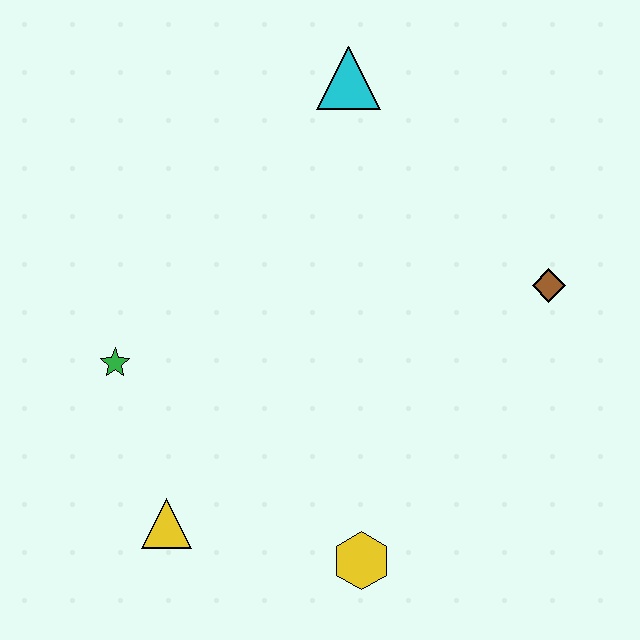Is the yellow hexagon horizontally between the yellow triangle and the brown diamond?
Yes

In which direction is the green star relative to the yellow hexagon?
The green star is to the left of the yellow hexagon.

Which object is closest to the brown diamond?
The cyan triangle is closest to the brown diamond.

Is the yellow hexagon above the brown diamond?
No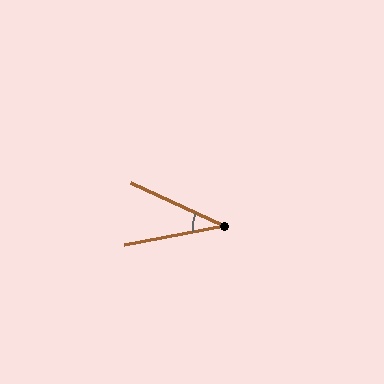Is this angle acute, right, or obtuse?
It is acute.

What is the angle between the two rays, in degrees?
Approximately 36 degrees.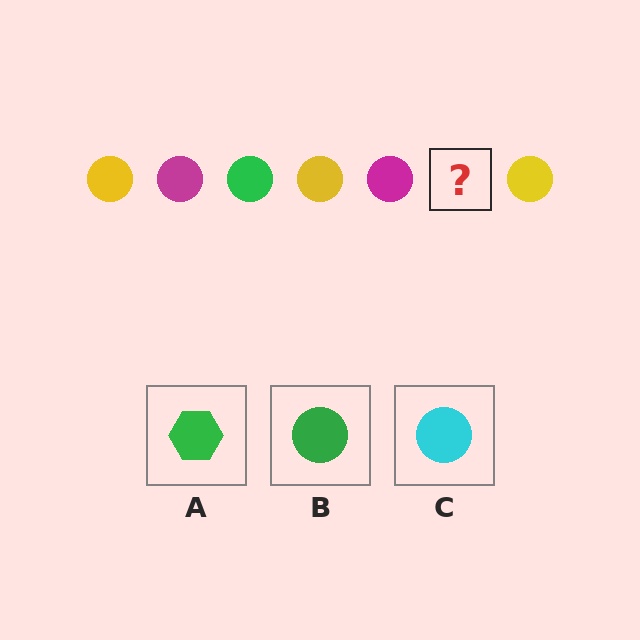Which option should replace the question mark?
Option B.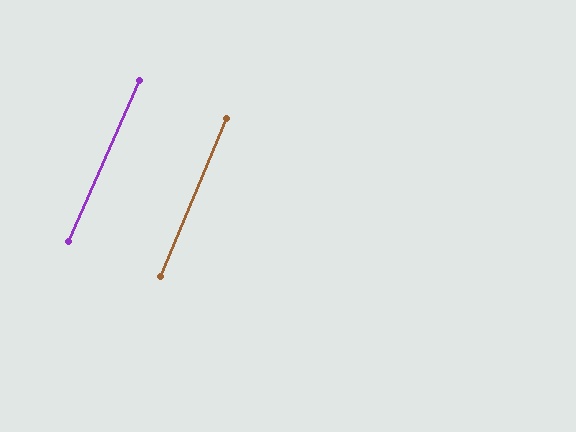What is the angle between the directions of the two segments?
Approximately 1 degree.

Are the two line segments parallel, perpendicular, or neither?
Parallel — their directions differ by only 1.2°.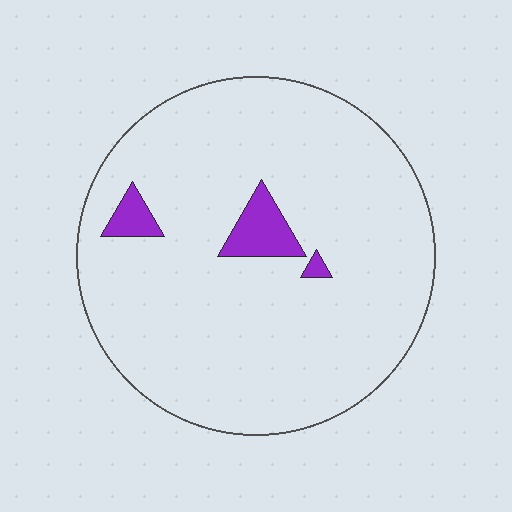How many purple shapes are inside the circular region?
3.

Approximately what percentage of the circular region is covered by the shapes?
Approximately 5%.